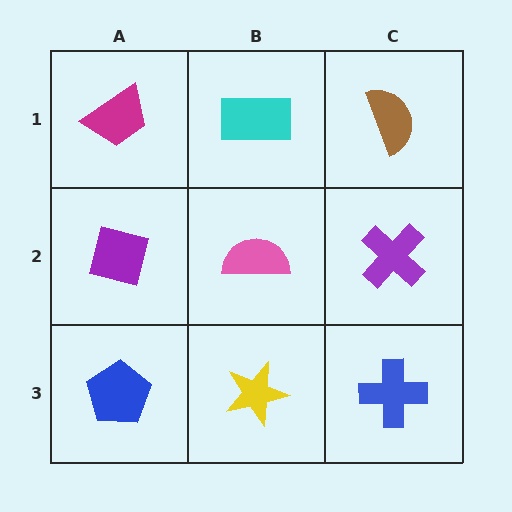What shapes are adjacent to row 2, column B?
A cyan rectangle (row 1, column B), a yellow star (row 3, column B), a purple square (row 2, column A), a purple cross (row 2, column C).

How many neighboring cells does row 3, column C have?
2.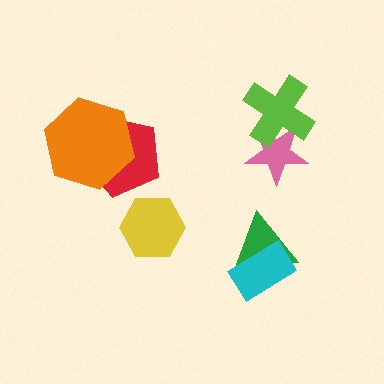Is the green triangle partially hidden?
Yes, it is partially covered by another shape.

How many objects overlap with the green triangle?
1 object overlaps with the green triangle.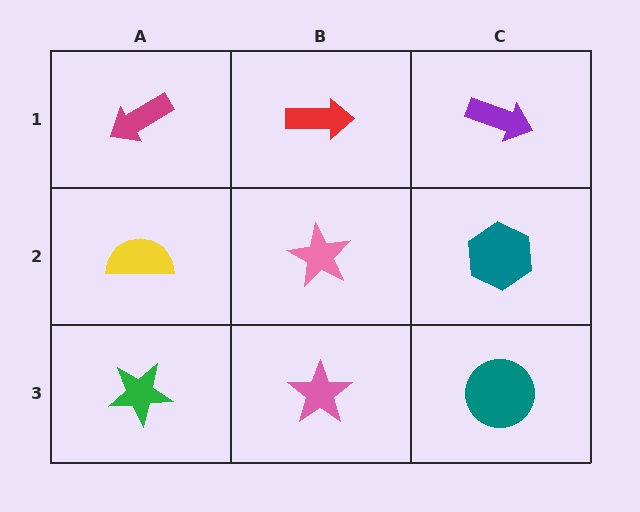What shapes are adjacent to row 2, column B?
A red arrow (row 1, column B), a pink star (row 3, column B), a yellow semicircle (row 2, column A), a teal hexagon (row 2, column C).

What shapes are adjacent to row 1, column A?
A yellow semicircle (row 2, column A), a red arrow (row 1, column B).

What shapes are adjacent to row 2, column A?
A magenta arrow (row 1, column A), a green star (row 3, column A), a pink star (row 2, column B).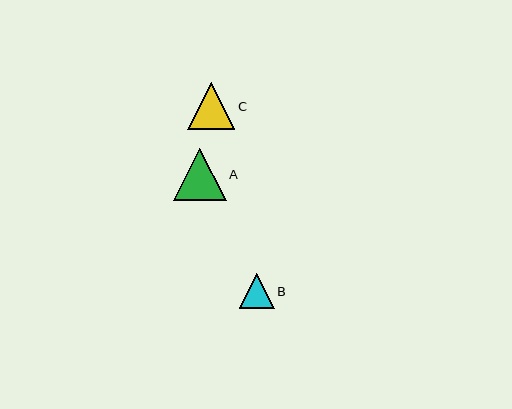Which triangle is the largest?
Triangle A is the largest with a size of approximately 52 pixels.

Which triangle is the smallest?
Triangle B is the smallest with a size of approximately 35 pixels.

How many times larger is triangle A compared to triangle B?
Triangle A is approximately 1.5 times the size of triangle B.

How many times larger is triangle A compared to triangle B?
Triangle A is approximately 1.5 times the size of triangle B.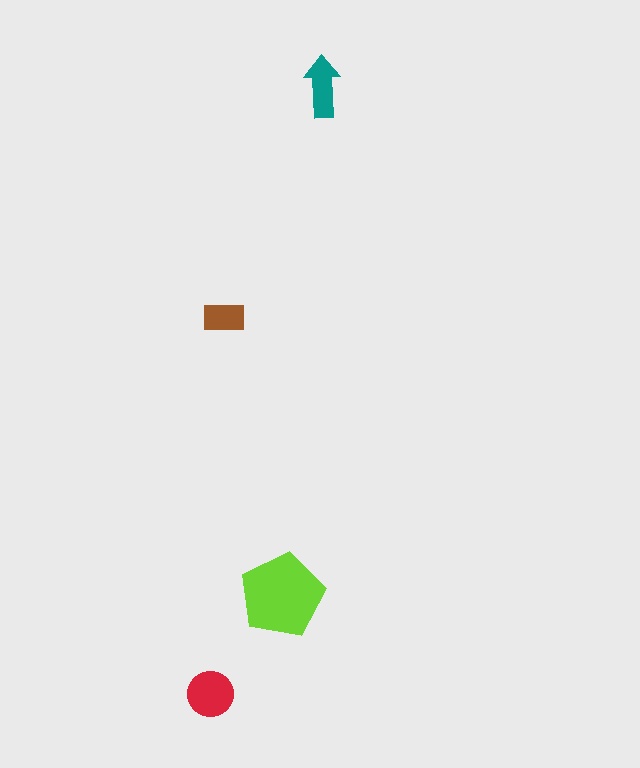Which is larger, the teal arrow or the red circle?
The red circle.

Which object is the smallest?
The brown rectangle.